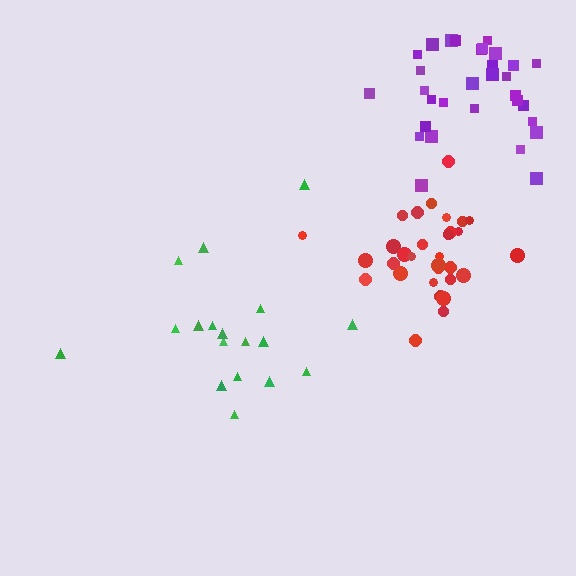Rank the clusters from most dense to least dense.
red, purple, green.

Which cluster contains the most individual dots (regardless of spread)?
Red (32).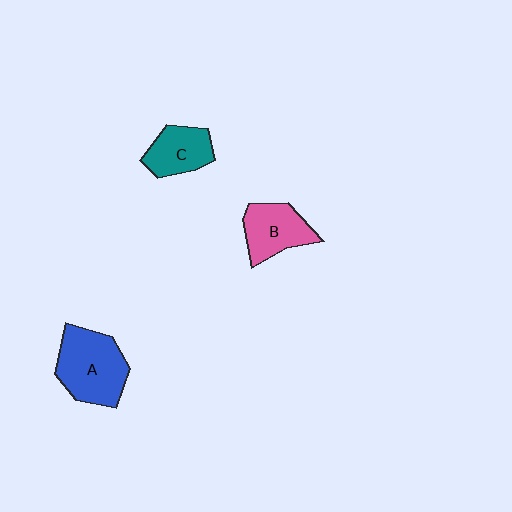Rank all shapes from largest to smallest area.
From largest to smallest: A (blue), B (pink), C (teal).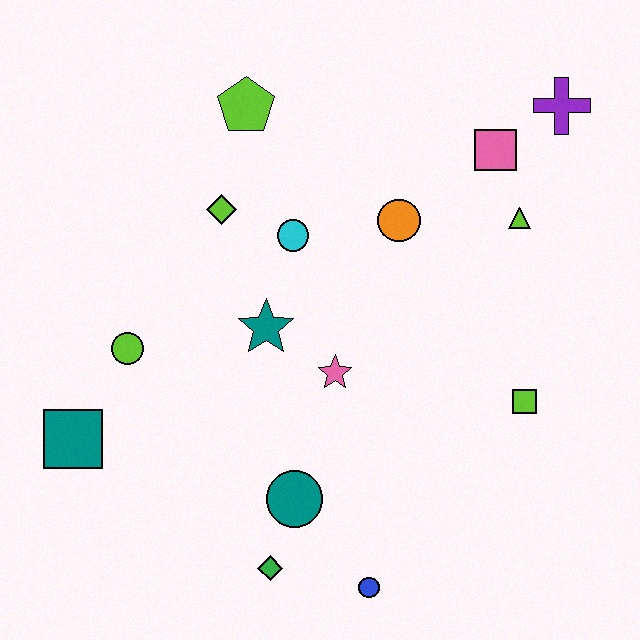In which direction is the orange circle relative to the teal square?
The orange circle is to the right of the teal square.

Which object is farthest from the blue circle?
The purple cross is farthest from the blue circle.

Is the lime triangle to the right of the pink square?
Yes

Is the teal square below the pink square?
Yes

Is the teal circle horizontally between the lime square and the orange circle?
No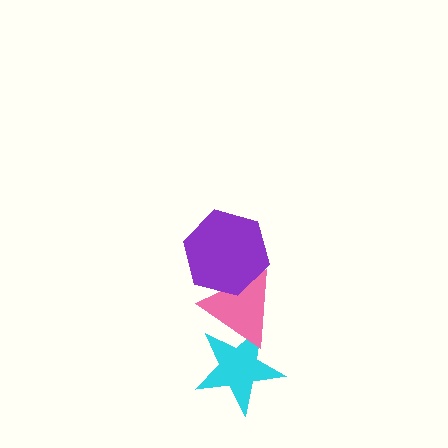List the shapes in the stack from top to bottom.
From top to bottom: the purple hexagon, the pink triangle, the cyan star.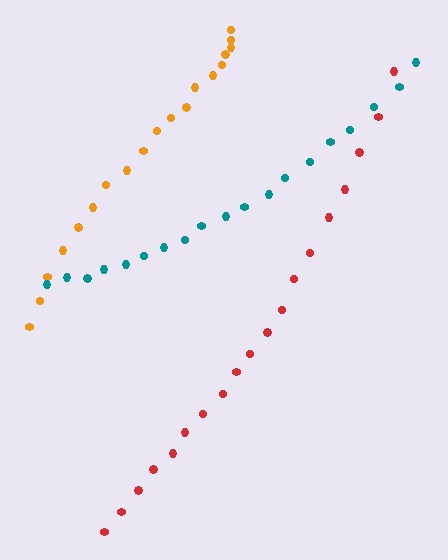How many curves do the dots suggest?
There are 3 distinct paths.